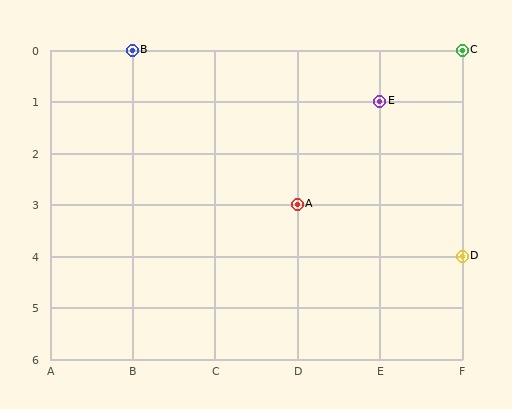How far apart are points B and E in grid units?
Points B and E are 3 columns and 1 row apart (about 3.2 grid units diagonally).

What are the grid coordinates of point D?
Point D is at grid coordinates (F, 4).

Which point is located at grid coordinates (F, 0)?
Point C is at (F, 0).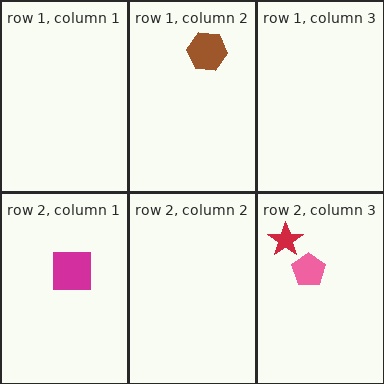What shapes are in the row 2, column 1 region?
The magenta square.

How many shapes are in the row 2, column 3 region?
2.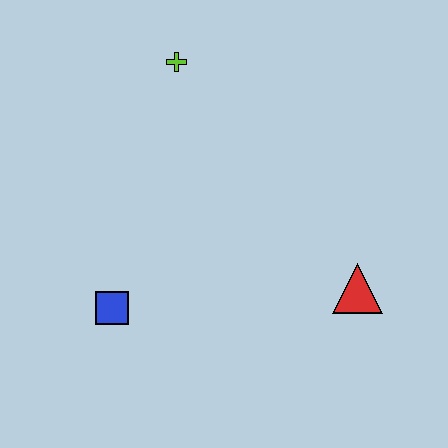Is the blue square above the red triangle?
No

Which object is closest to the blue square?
The red triangle is closest to the blue square.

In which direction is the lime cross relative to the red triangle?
The lime cross is above the red triangle.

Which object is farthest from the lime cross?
The red triangle is farthest from the lime cross.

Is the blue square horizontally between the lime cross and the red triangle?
No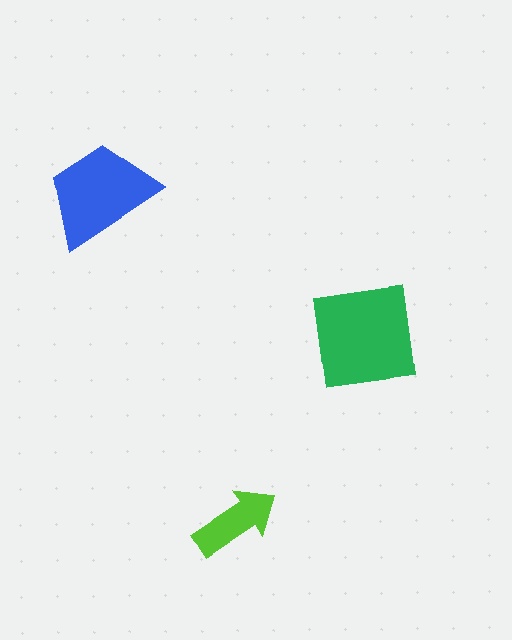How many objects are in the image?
There are 3 objects in the image.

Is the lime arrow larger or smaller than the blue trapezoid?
Smaller.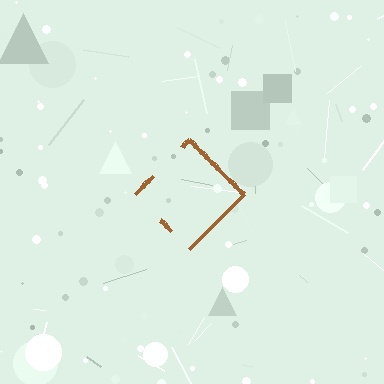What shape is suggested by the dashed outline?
The dashed outline suggests a diamond.